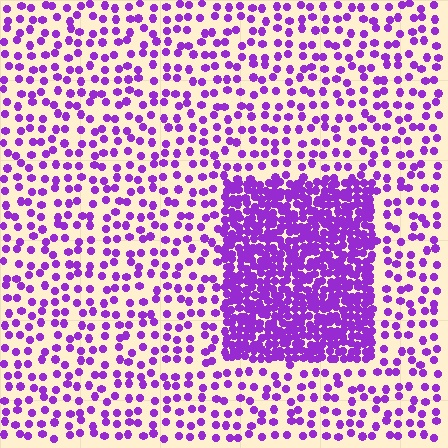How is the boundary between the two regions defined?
The boundary is defined by a change in element density (approximately 3.1x ratio). All elements are the same color, size, and shape.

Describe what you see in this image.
The image contains small purple elements arranged at two different densities. A rectangle-shaped region is visible where the elements are more densely packed than the surrounding area.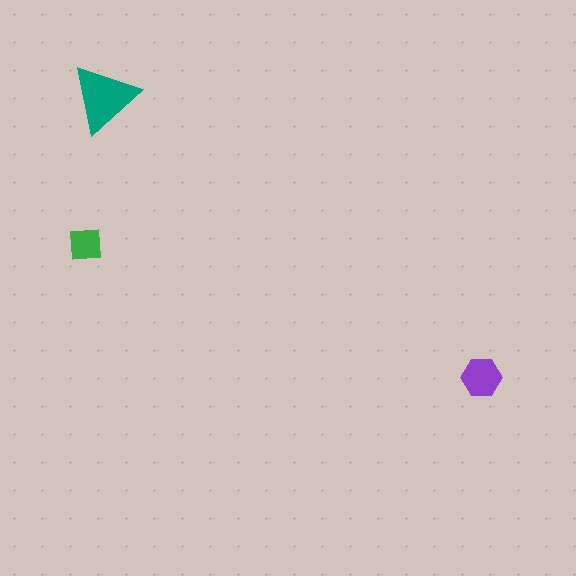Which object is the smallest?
The green square.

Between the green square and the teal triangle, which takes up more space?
The teal triangle.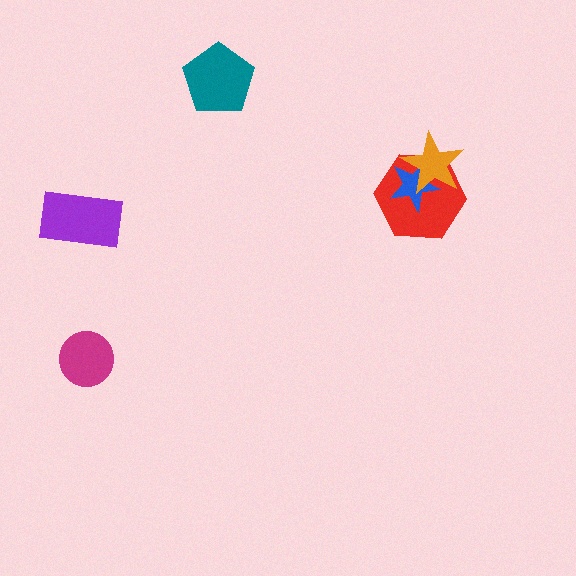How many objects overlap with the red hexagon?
2 objects overlap with the red hexagon.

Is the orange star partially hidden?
No, no other shape covers it.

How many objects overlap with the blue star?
2 objects overlap with the blue star.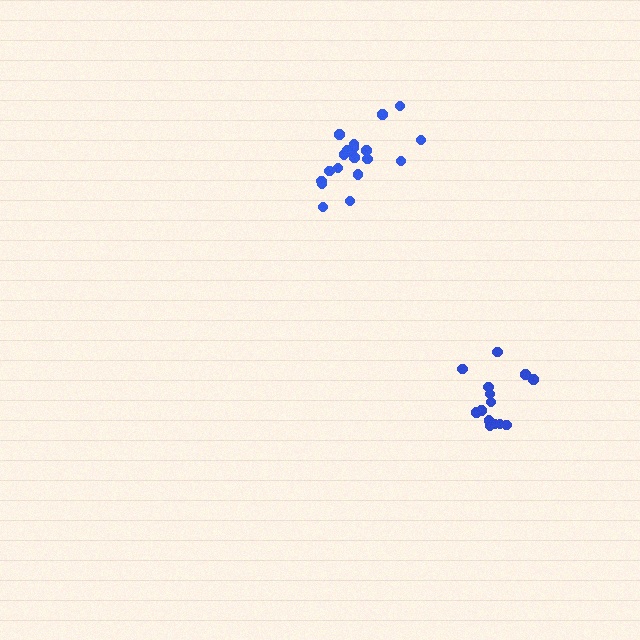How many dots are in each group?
Group 1: 14 dots, Group 2: 19 dots (33 total).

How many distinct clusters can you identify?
There are 2 distinct clusters.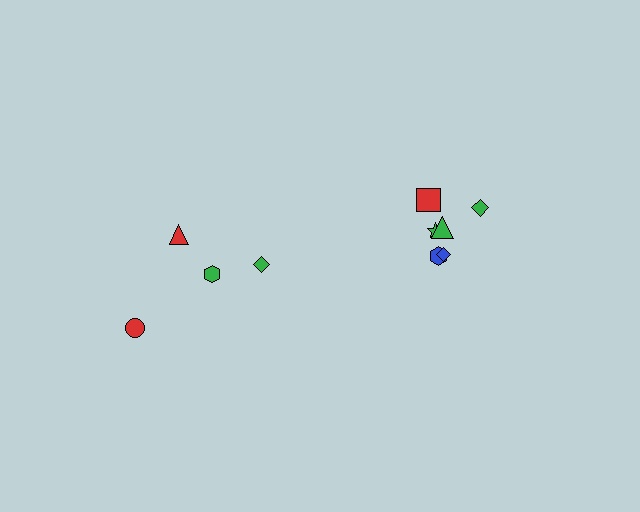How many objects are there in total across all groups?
There are 10 objects.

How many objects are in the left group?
There are 4 objects.